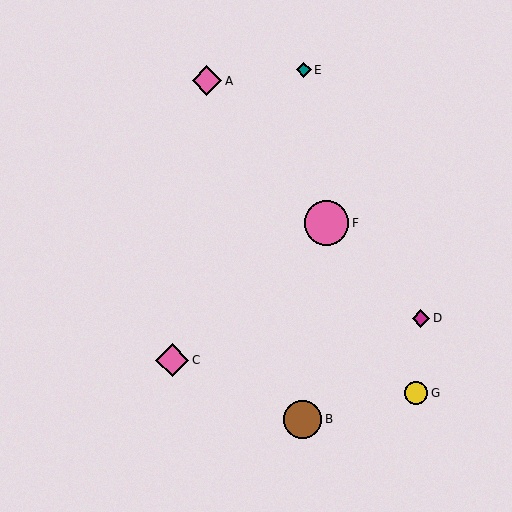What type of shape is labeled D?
Shape D is a magenta diamond.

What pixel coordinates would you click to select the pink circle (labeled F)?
Click at (327, 223) to select the pink circle F.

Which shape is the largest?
The pink circle (labeled F) is the largest.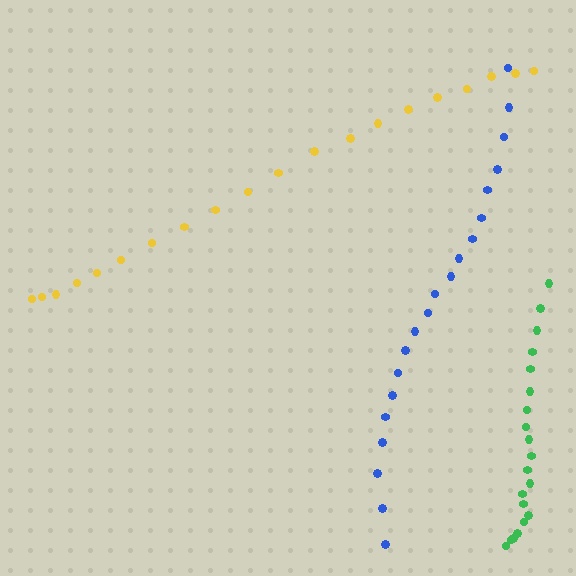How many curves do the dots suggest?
There are 3 distinct paths.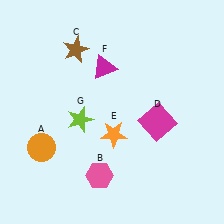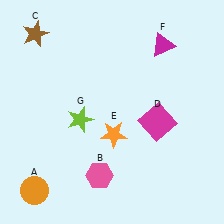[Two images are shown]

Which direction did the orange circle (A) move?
The orange circle (A) moved down.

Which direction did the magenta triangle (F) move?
The magenta triangle (F) moved right.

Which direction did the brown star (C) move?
The brown star (C) moved left.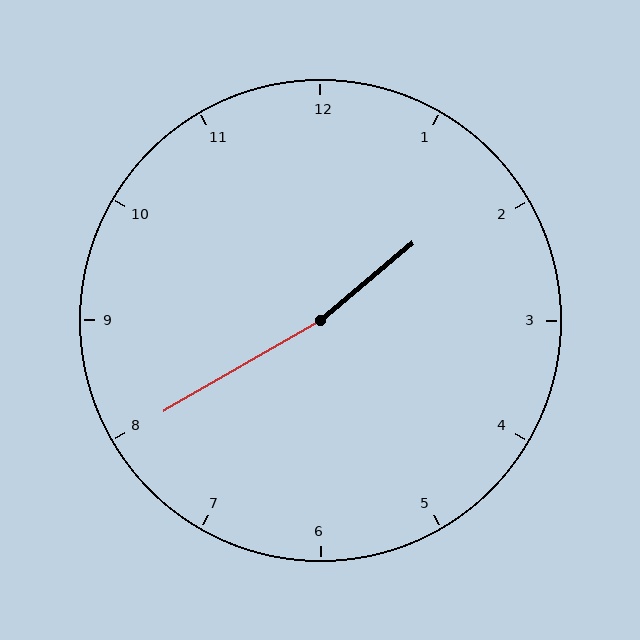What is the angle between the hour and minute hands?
Approximately 170 degrees.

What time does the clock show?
1:40.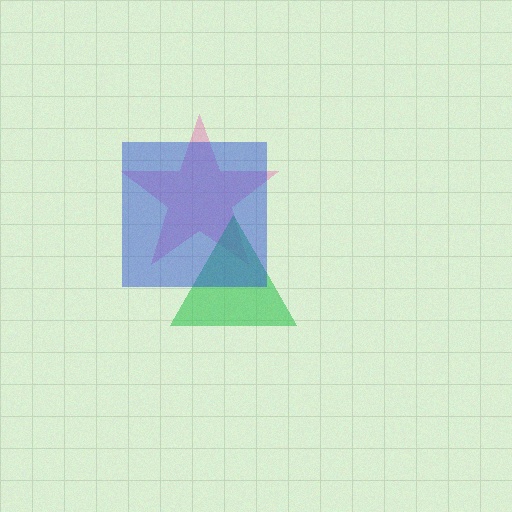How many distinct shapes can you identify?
There are 3 distinct shapes: a pink star, a green triangle, a blue square.